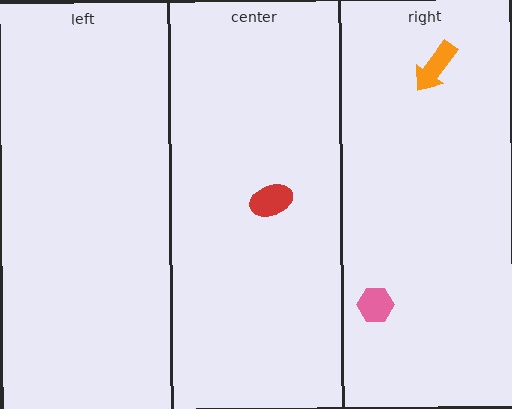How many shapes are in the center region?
1.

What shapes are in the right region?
The pink hexagon, the orange arrow.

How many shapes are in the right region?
2.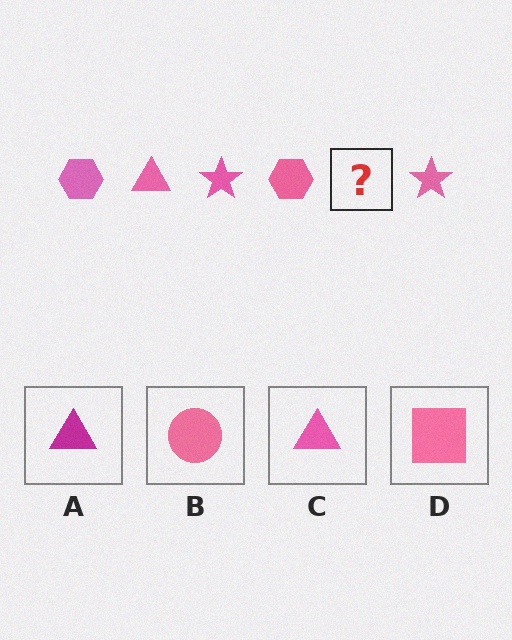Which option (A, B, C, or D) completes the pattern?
C.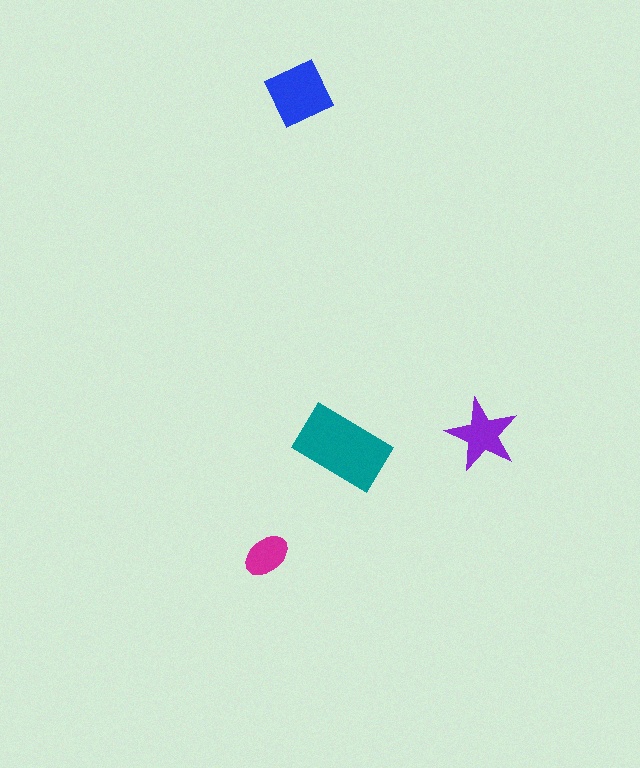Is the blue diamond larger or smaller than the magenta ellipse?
Larger.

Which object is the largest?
The teal rectangle.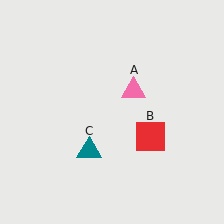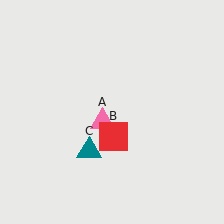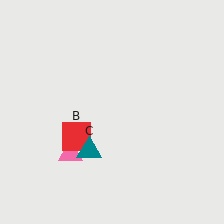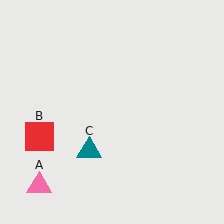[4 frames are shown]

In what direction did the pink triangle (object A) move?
The pink triangle (object A) moved down and to the left.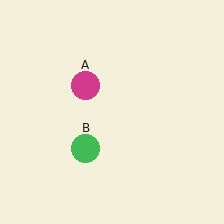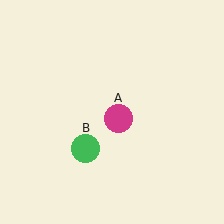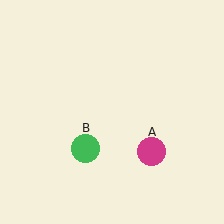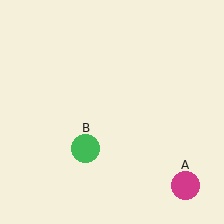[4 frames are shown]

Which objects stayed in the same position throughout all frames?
Green circle (object B) remained stationary.